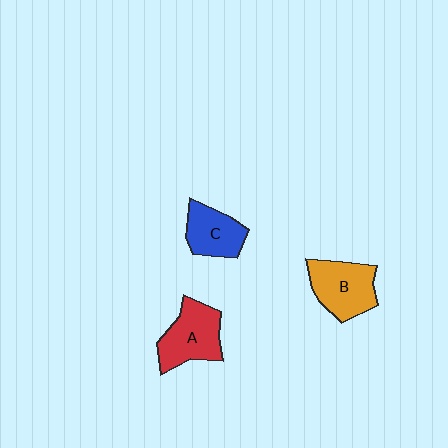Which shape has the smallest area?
Shape C (blue).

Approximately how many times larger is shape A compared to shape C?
Approximately 1.3 times.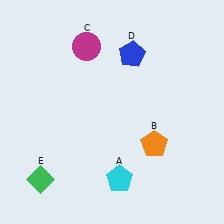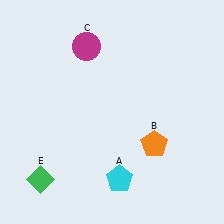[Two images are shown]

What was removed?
The blue pentagon (D) was removed in Image 2.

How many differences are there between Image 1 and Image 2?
There is 1 difference between the two images.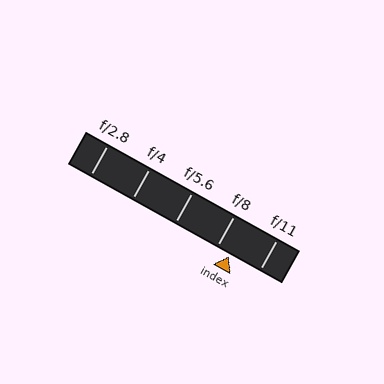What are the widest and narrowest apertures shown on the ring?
The widest aperture shown is f/2.8 and the narrowest is f/11.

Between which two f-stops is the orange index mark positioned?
The index mark is between f/8 and f/11.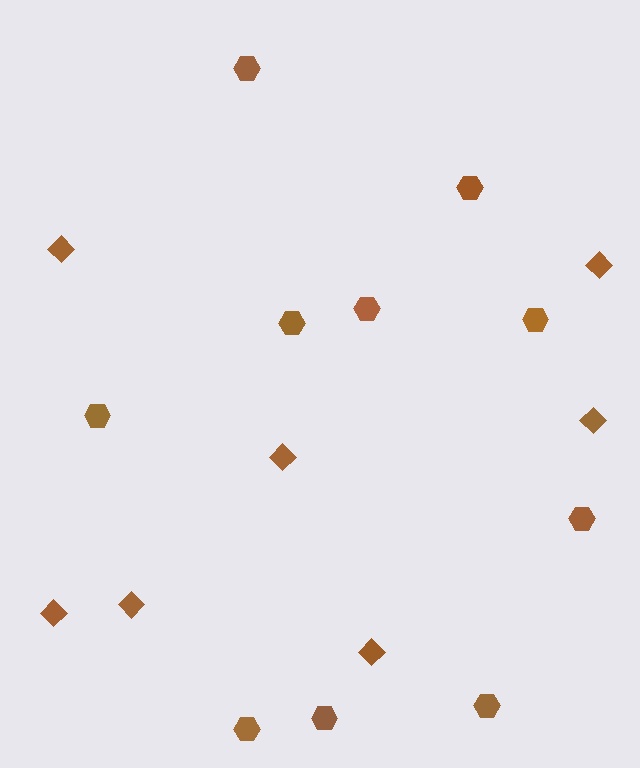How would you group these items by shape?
There are 2 groups: one group of hexagons (10) and one group of diamonds (7).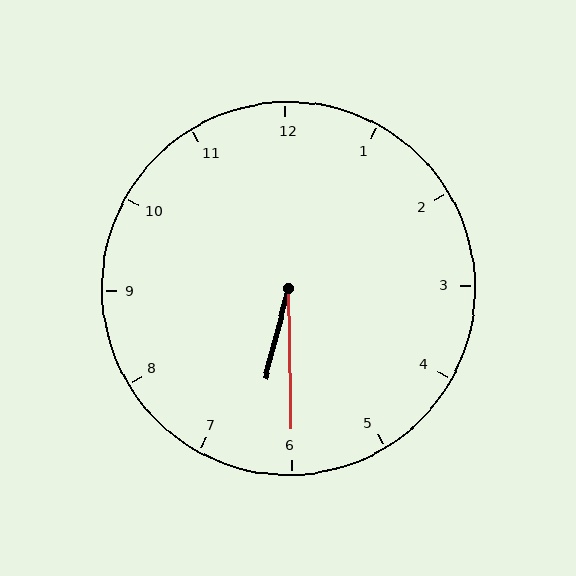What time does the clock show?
6:30.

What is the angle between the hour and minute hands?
Approximately 15 degrees.